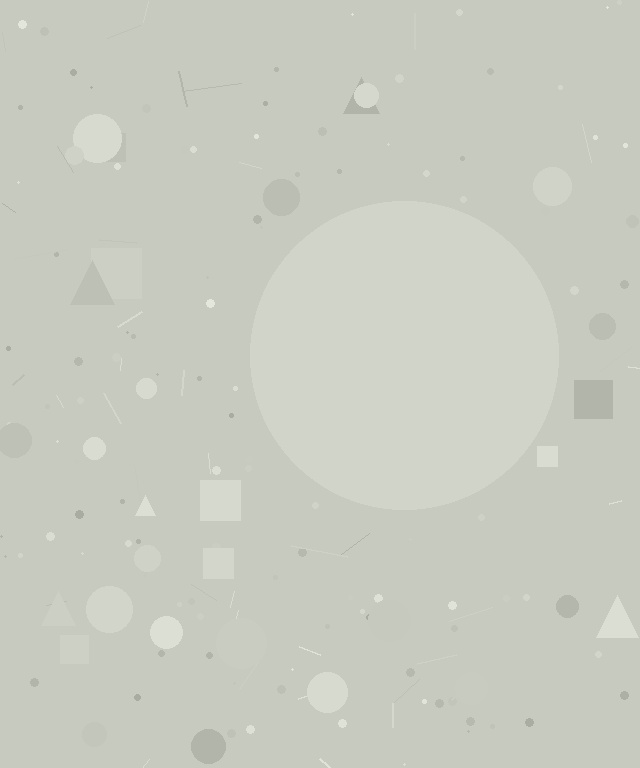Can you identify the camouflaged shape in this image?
The camouflaged shape is a circle.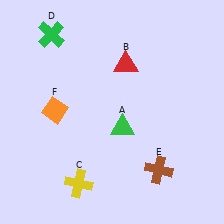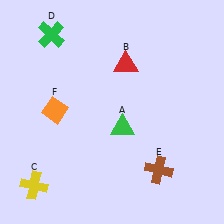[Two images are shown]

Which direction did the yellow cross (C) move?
The yellow cross (C) moved left.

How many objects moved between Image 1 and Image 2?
1 object moved between the two images.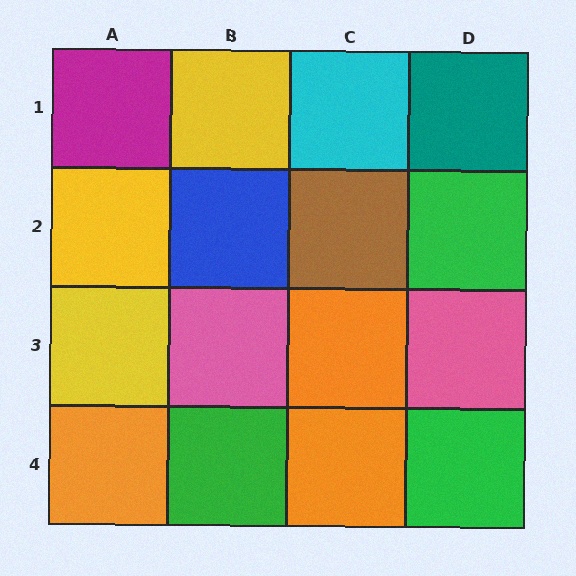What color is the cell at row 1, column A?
Magenta.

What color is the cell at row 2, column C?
Brown.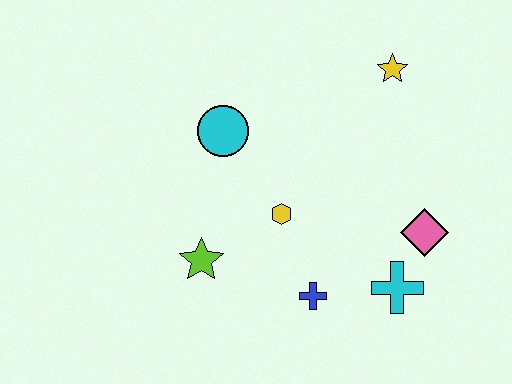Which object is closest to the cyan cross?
The pink diamond is closest to the cyan cross.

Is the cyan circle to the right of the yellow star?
No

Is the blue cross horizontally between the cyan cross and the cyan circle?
Yes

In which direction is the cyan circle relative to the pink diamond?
The cyan circle is to the left of the pink diamond.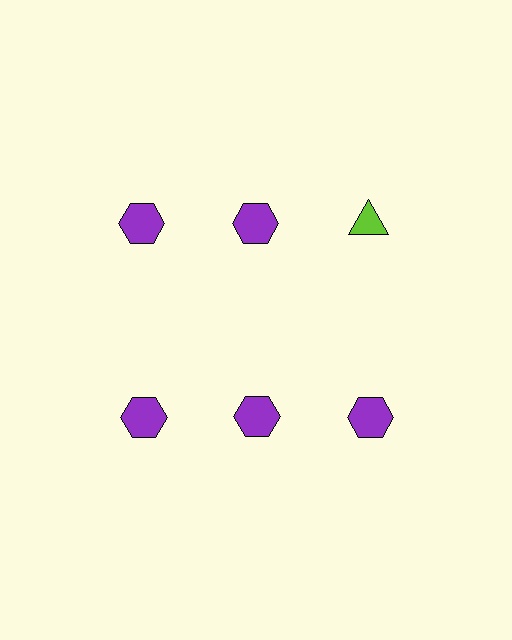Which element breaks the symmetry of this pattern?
The lime triangle in the top row, center column breaks the symmetry. All other shapes are purple hexagons.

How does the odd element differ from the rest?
It differs in both color (lime instead of purple) and shape (triangle instead of hexagon).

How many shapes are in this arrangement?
There are 6 shapes arranged in a grid pattern.